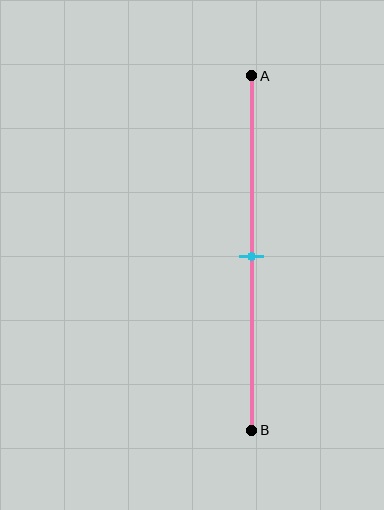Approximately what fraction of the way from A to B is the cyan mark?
The cyan mark is approximately 50% of the way from A to B.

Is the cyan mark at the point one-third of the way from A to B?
No, the mark is at about 50% from A, not at the 33% one-third point.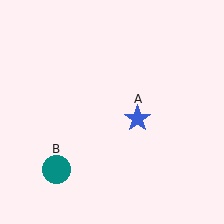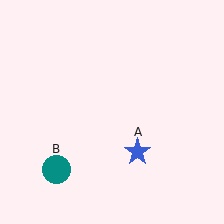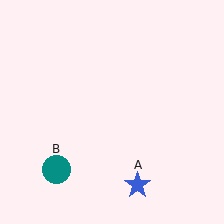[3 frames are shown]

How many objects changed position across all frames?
1 object changed position: blue star (object A).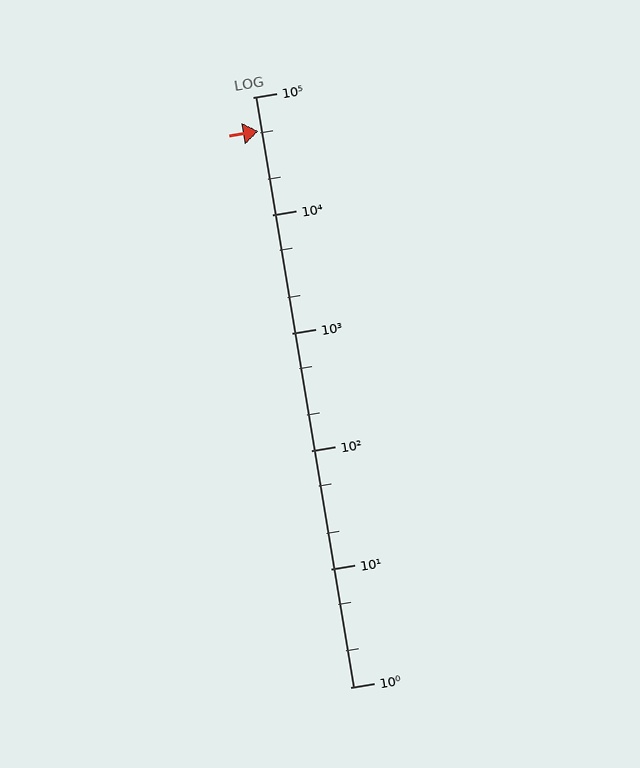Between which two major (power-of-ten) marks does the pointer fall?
The pointer is between 10000 and 100000.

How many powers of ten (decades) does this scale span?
The scale spans 5 decades, from 1 to 100000.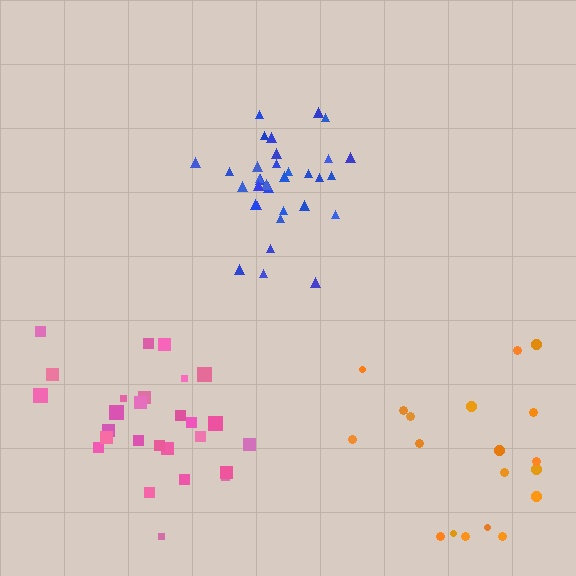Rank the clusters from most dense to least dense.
blue, pink, orange.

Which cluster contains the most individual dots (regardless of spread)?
Blue (33).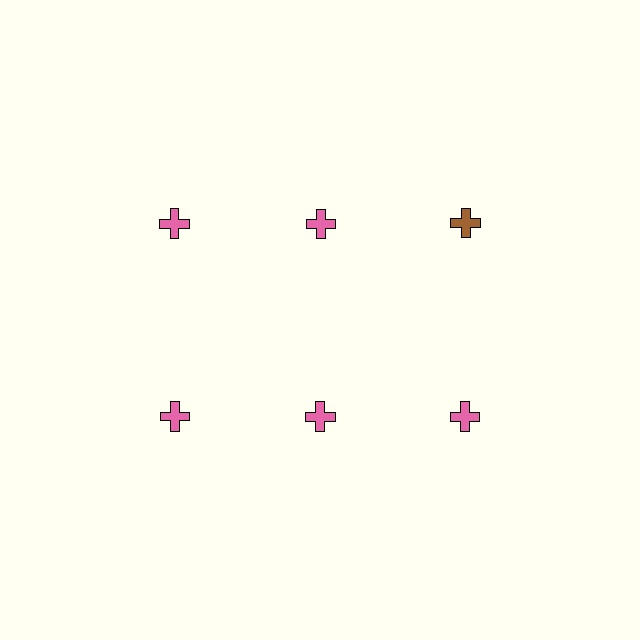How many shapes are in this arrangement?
There are 6 shapes arranged in a grid pattern.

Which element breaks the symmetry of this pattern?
The brown cross in the top row, center column breaks the symmetry. All other shapes are pink crosses.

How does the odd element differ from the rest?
It has a different color: brown instead of pink.